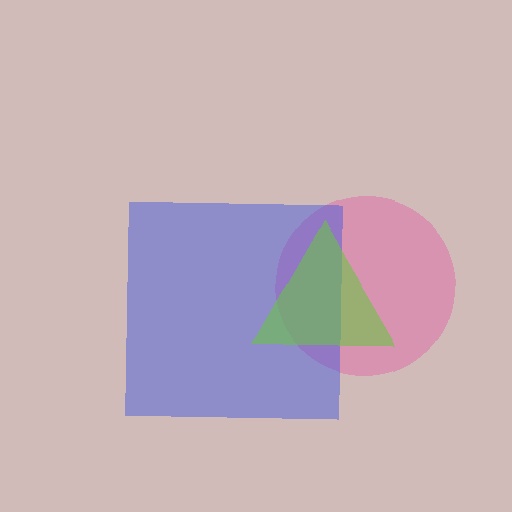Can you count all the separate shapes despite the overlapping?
Yes, there are 3 separate shapes.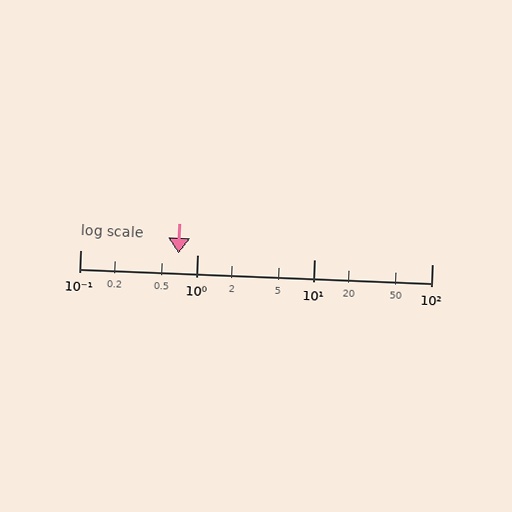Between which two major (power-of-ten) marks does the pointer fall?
The pointer is between 0.1 and 1.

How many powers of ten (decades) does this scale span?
The scale spans 3 decades, from 0.1 to 100.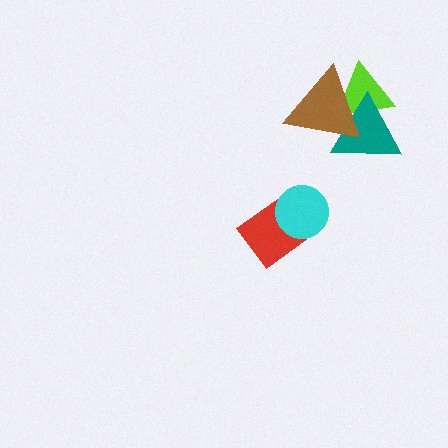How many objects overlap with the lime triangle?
2 objects overlap with the lime triangle.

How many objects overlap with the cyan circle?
1 object overlaps with the cyan circle.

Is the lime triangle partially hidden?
Yes, it is partially covered by another shape.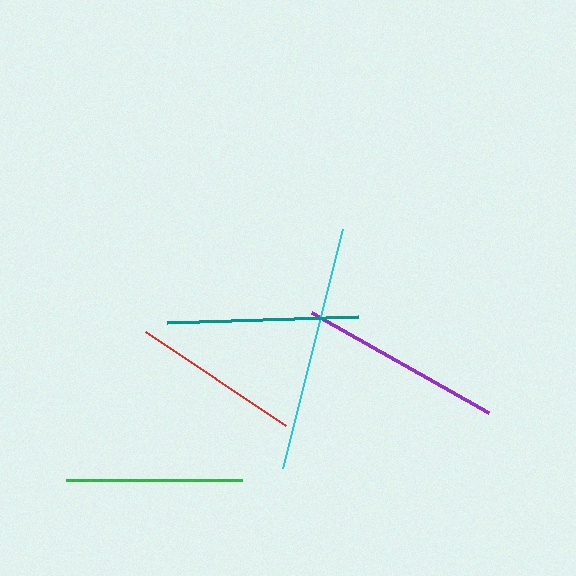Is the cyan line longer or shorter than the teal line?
The cyan line is longer than the teal line.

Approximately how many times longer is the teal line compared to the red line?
The teal line is approximately 1.1 times the length of the red line.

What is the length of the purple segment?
The purple segment is approximately 204 pixels long.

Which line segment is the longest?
The cyan line is the longest at approximately 247 pixels.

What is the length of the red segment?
The red segment is approximately 168 pixels long.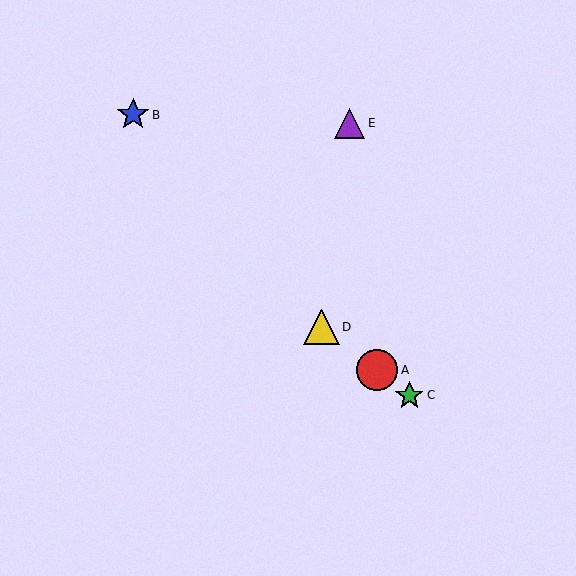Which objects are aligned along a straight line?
Objects A, C, D are aligned along a straight line.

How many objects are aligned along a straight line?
3 objects (A, C, D) are aligned along a straight line.